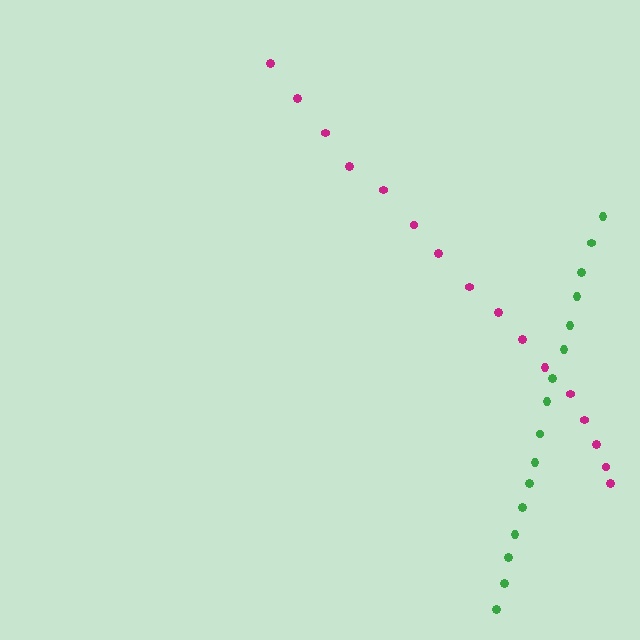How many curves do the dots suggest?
There are 2 distinct paths.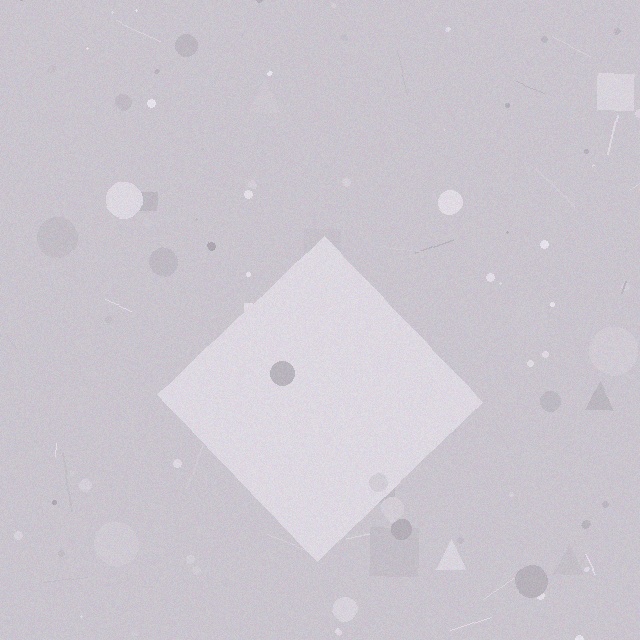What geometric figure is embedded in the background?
A diamond is embedded in the background.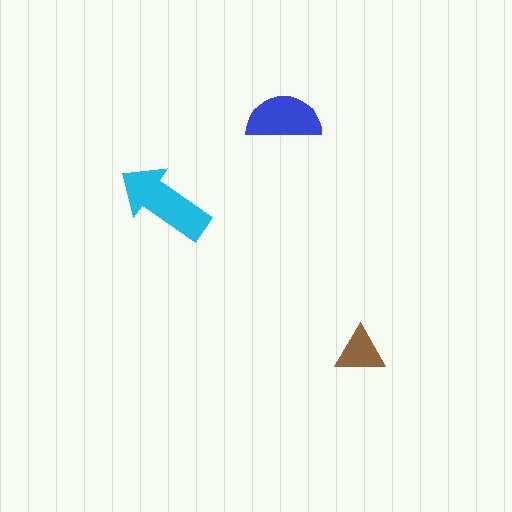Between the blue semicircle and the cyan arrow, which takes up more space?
The cyan arrow.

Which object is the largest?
The cyan arrow.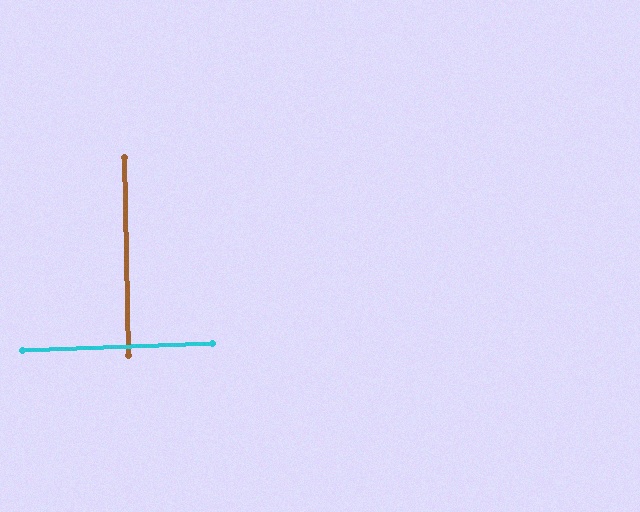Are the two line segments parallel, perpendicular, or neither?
Perpendicular — they meet at approximately 89°.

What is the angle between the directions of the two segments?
Approximately 89 degrees.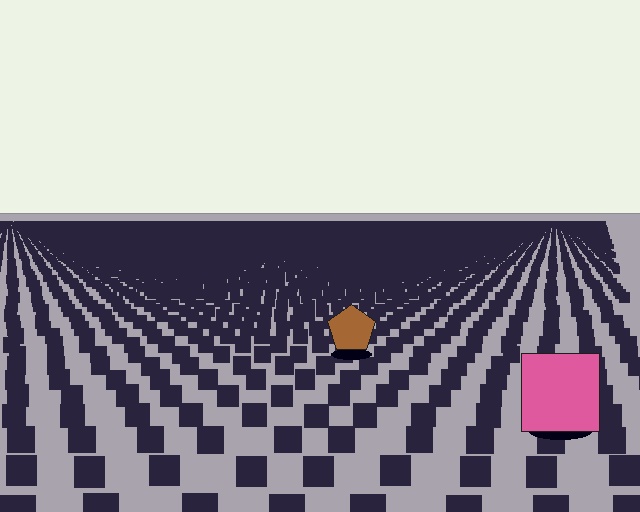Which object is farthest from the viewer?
The brown pentagon is farthest from the viewer. It appears smaller and the ground texture around it is denser.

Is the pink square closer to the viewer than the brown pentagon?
Yes. The pink square is closer — you can tell from the texture gradient: the ground texture is coarser near it.